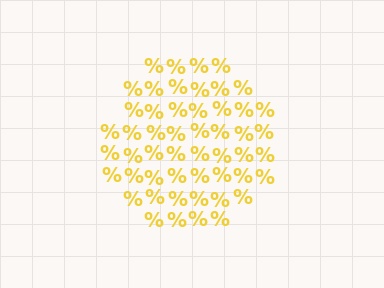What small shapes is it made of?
It is made of small percent signs.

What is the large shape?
The large shape is a circle.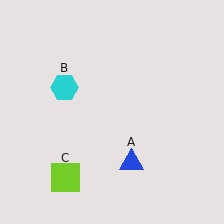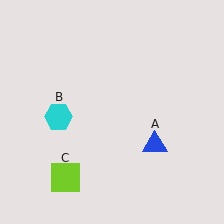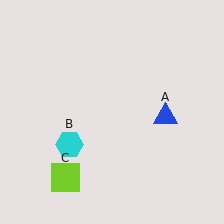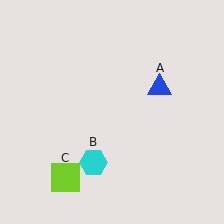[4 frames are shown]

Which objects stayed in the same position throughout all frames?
Lime square (object C) remained stationary.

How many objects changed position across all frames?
2 objects changed position: blue triangle (object A), cyan hexagon (object B).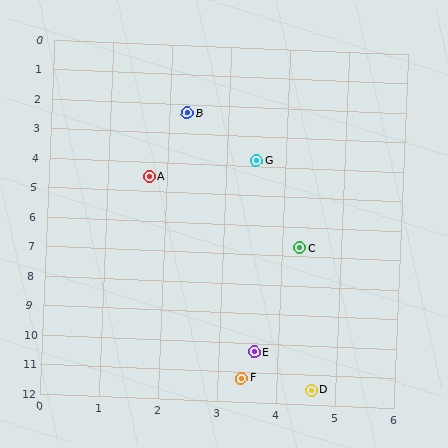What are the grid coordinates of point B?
Point B is at approximately (2.3, 2.3).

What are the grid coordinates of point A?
Point A is at approximately (1.7, 4.5).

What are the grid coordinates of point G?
Point G is at approximately (3.5, 3.8).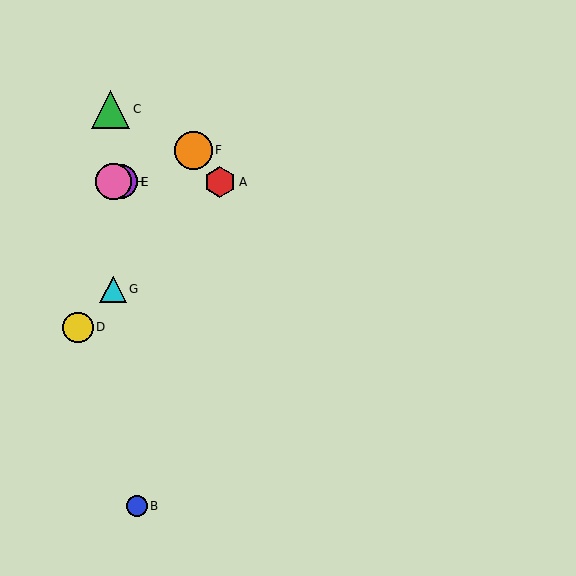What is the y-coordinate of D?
Object D is at y≈328.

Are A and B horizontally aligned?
No, A is at y≈182 and B is at y≈506.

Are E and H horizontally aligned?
Yes, both are at y≈182.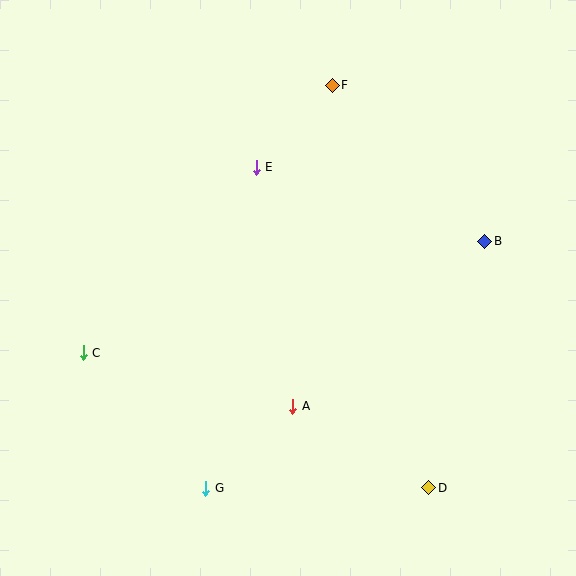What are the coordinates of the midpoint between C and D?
The midpoint between C and D is at (256, 420).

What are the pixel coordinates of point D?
Point D is at (429, 488).